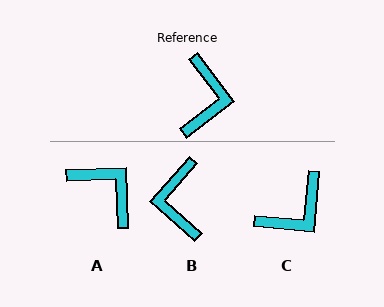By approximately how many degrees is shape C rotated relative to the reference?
Approximately 43 degrees clockwise.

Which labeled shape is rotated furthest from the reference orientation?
B, about 169 degrees away.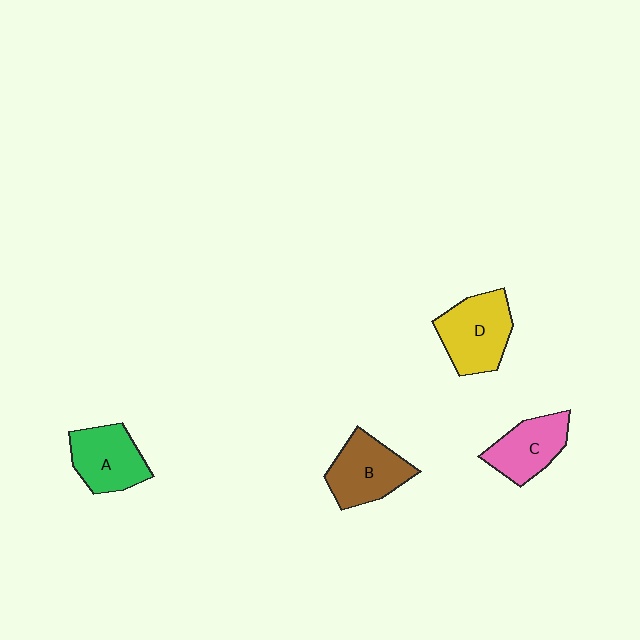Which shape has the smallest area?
Shape C (pink).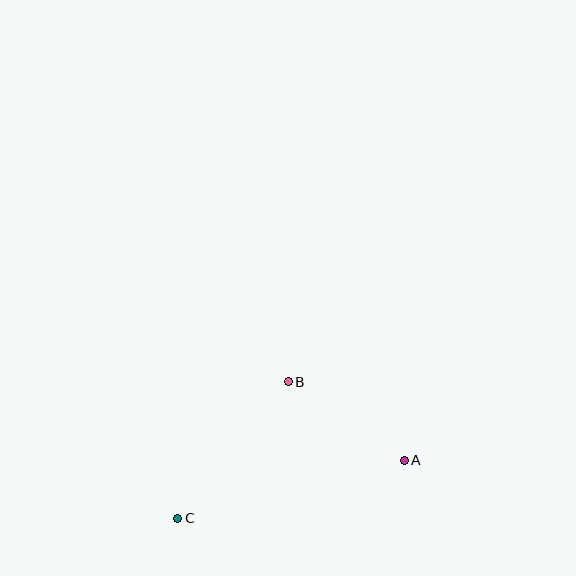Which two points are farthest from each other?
Points A and C are farthest from each other.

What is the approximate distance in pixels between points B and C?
The distance between B and C is approximately 176 pixels.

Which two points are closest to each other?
Points A and B are closest to each other.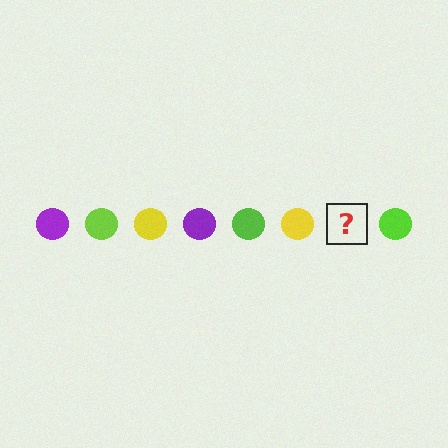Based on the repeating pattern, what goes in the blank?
The blank should be a purple circle.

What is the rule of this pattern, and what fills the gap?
The rule is that the pattern cycles through purple, lime, yellow circles. The gap should be filled with a purple circle.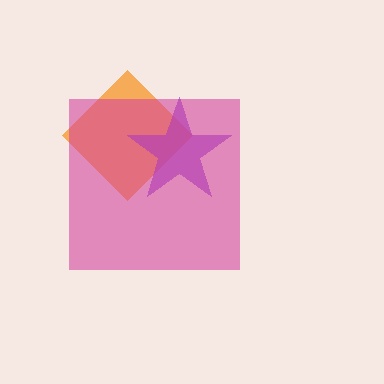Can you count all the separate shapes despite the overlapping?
Yes, there are 3 separate shapes.